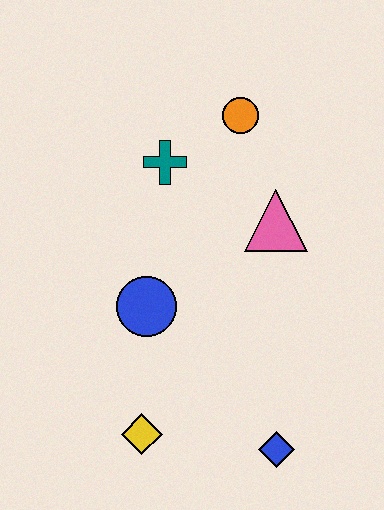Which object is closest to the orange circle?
The teal cross is closest to the orange circle.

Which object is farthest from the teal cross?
The blue diamond is farthest from the teal cross.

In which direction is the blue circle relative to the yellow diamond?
The blue circle is above the yellow diamond.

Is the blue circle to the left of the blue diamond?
Yes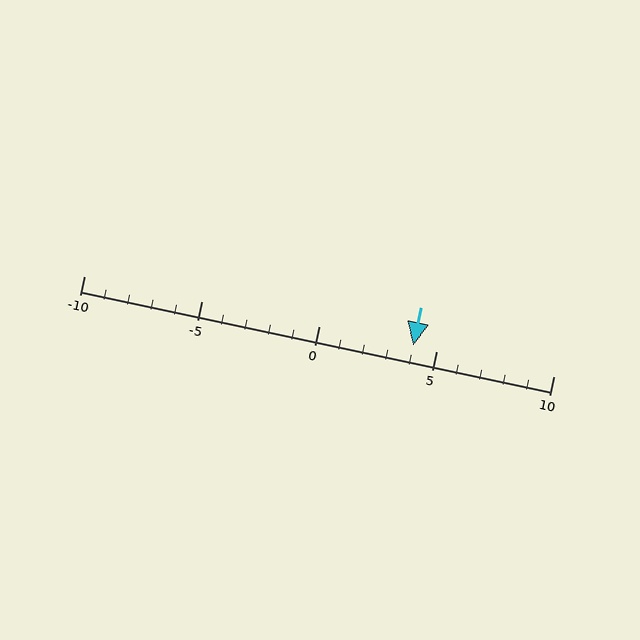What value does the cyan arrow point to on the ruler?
The cyan arrow points to approximately 4.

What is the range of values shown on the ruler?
The ruler shows values from -10 to 10.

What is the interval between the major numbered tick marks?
The major tick marks are spaced 5 units apart.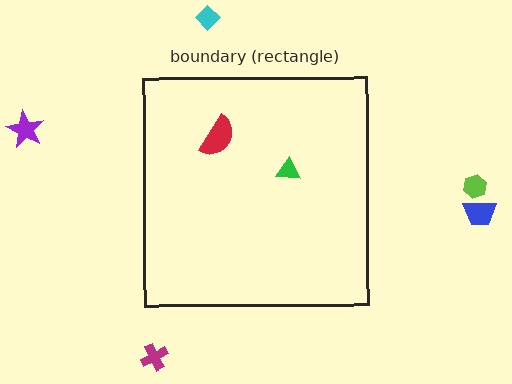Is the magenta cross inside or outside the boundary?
Outside.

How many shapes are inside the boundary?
2 inside, 5 outside.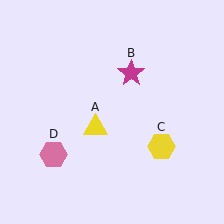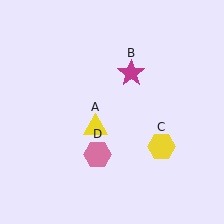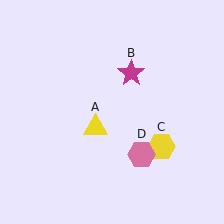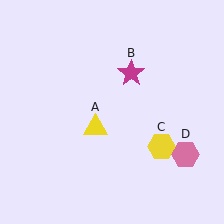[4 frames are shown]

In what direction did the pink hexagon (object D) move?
The pink hexagon (object D) moved right.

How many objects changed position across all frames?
1 object changed position: pink hexagon (object D).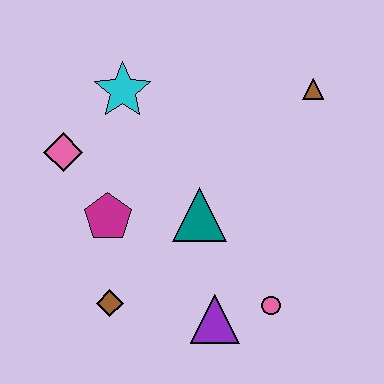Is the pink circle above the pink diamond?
No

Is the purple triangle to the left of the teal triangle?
No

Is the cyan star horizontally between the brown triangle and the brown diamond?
Yes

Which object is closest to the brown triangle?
The teal triangle is closest to the brown triangle.